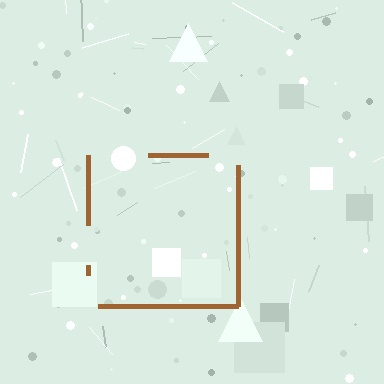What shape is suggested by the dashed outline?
The dashed outline suggests a square.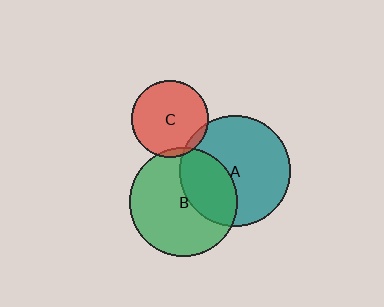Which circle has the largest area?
Circle A (teal).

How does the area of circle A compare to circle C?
Approximately 2.1 times.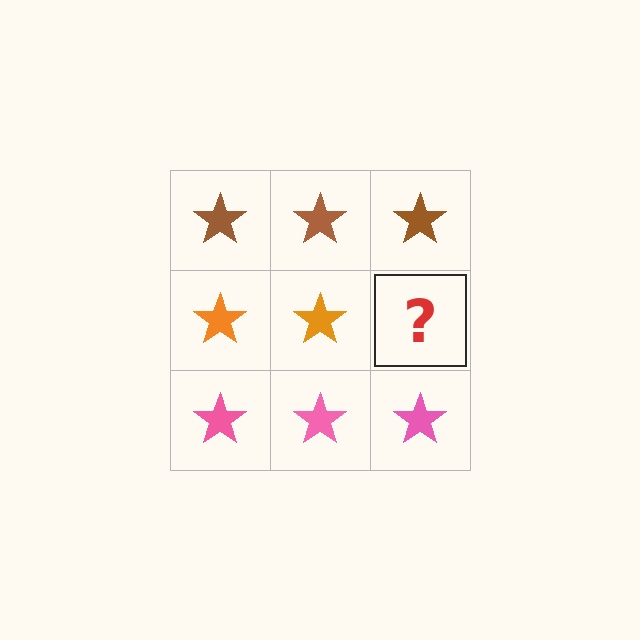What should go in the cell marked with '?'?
The missing cell should contain an orange star.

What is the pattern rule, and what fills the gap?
The rule is that each row has a consistent color. The gap should be filled with an orange star.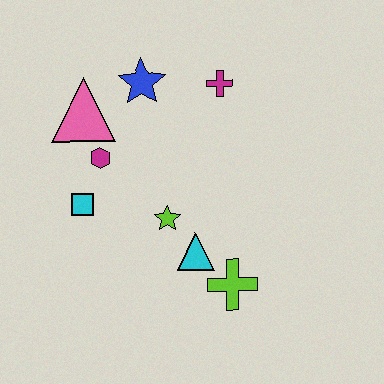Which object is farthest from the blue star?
The lime cross is farthest from the blue star.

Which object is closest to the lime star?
The cyan triangle is closest to the lime star.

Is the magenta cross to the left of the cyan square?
No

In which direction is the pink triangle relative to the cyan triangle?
The pink triangle is above the cyan triangle.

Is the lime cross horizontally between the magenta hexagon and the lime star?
No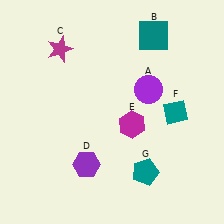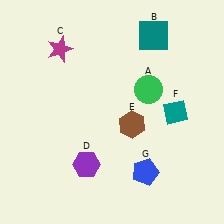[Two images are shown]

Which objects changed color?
A changed from purple to green. E changed from magenta to brown. G changed from teal to blue.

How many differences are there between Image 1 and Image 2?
There are 3 differences between the two images.